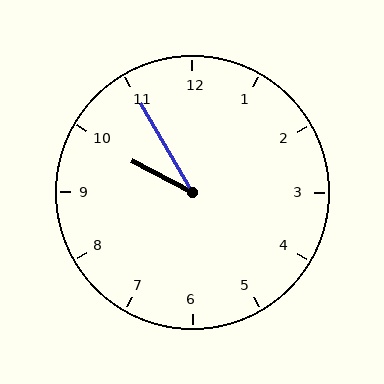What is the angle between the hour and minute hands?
Approximately 32 degrees.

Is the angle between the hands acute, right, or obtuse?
It is acute.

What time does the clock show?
9:55.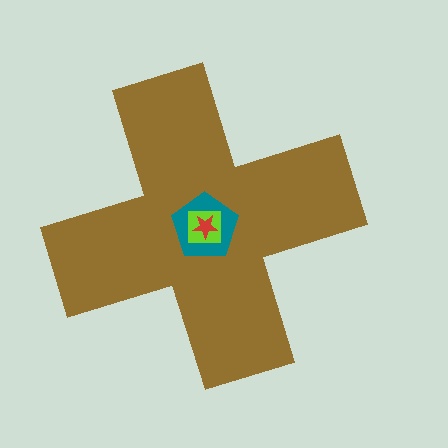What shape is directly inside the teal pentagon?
The lime square.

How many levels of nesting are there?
4.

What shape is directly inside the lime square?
The red star.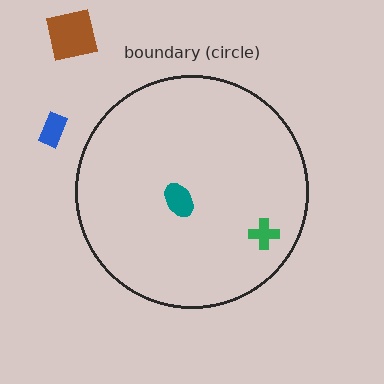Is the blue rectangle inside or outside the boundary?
Outside.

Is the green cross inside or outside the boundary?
Inside.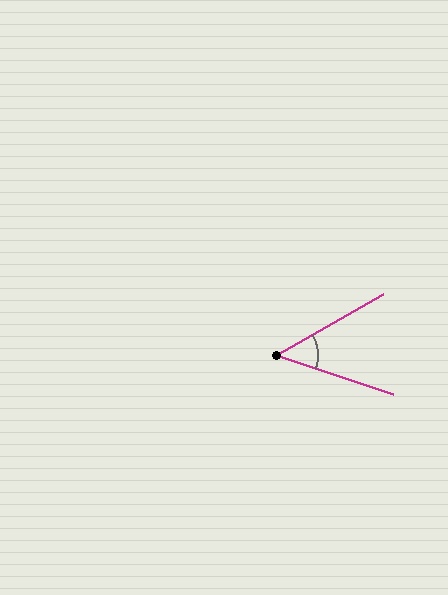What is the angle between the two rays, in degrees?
Approximately 49 degrees.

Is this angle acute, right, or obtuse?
It is acute.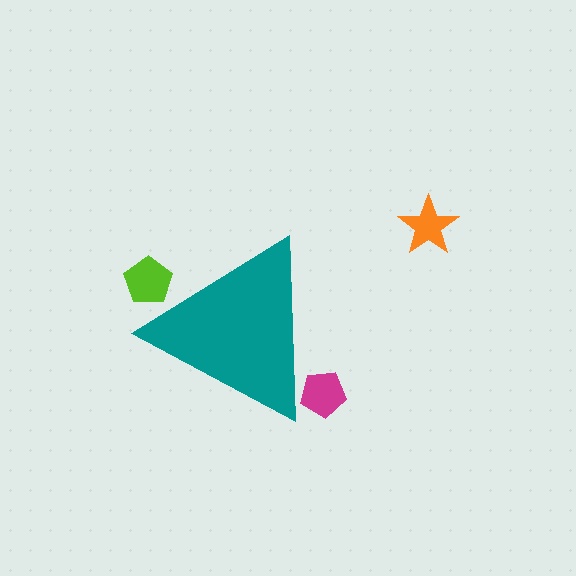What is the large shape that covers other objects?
A teal triangle.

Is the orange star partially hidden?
No, the orange star is fully visible.